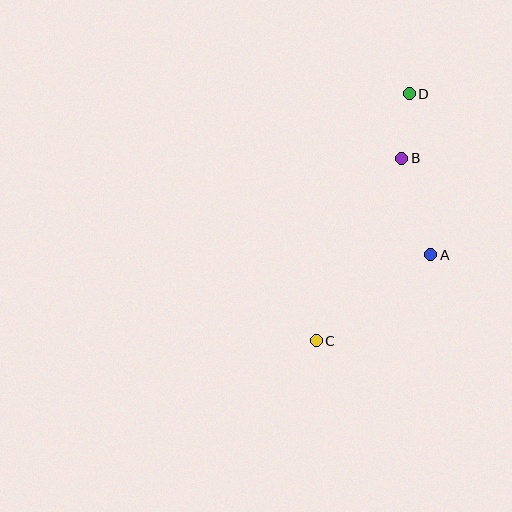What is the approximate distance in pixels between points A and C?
The distance between A and C is approximately 143 pixels.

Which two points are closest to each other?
Points B and D are closest to each other.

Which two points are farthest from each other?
Points C and D are farthest from each other.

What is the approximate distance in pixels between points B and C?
The distance between B and C is approximately 202 pixels.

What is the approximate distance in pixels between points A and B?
The distance between A and B is approximately 101 pixels.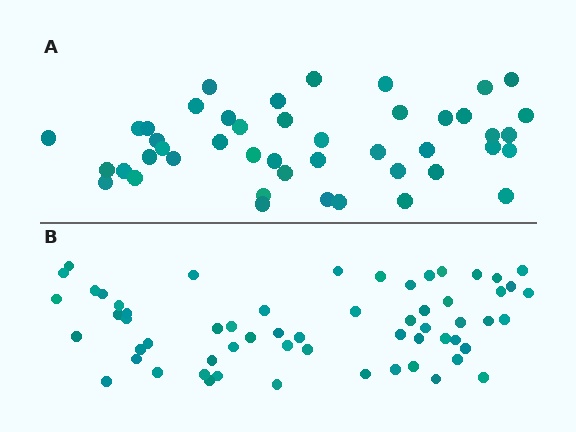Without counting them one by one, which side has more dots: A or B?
Region B (the bottom region) has more dots.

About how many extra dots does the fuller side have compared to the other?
Region B has approximately 15 more dots than region A.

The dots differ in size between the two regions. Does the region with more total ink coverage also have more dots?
No. Region A has more total ink coverage because its dots are larger, but region B actually contains more individual dots. Total area can be misleading — the number of items is what matters here.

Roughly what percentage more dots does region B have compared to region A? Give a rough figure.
About 35% more.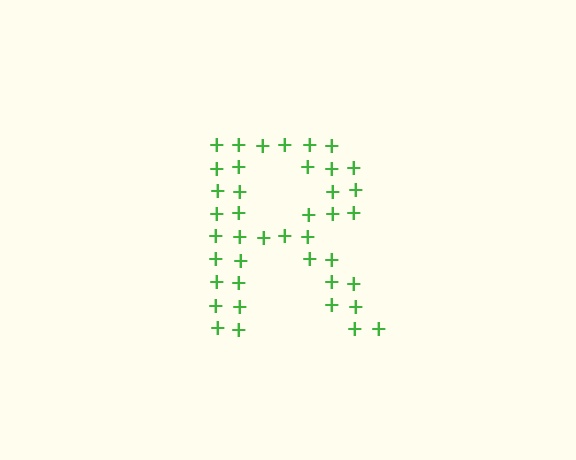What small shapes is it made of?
It is made of small plus signs.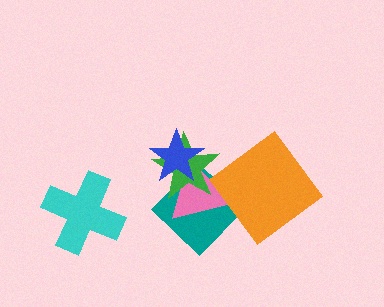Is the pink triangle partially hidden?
Yes, it is partially covered by another shape.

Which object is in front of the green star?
The blue star is in front of the green star.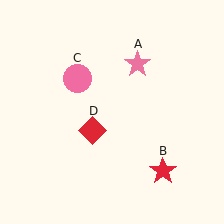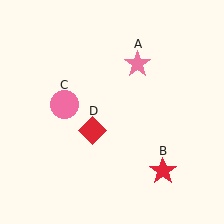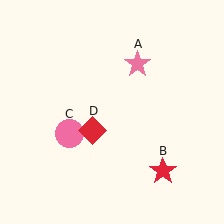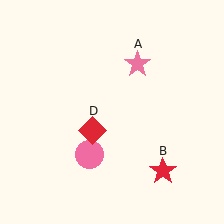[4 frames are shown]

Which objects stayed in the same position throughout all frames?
Pink star (object A) and red star (object B) and red diamond (object D) remained stationary.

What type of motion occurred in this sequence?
The pink circle (object C) rotated counterclockwise around the center of the scene.